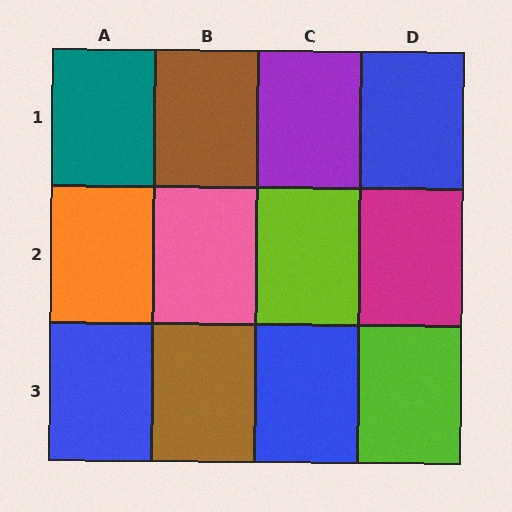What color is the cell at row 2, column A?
Orange.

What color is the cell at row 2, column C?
Lime.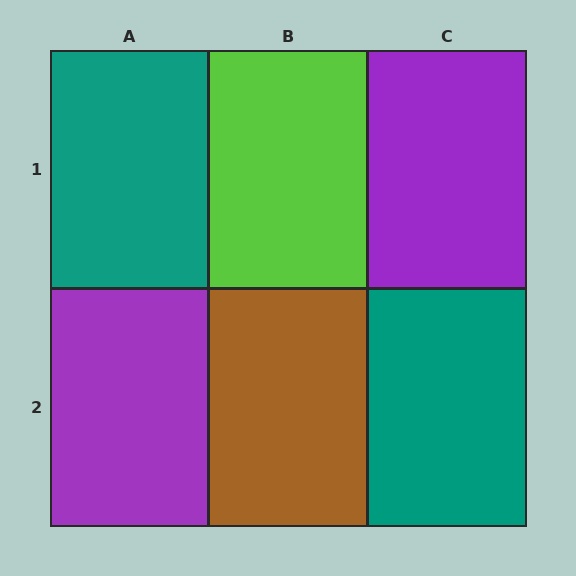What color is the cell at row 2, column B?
Brown.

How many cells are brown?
1 cell is brown.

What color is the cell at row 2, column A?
Purple.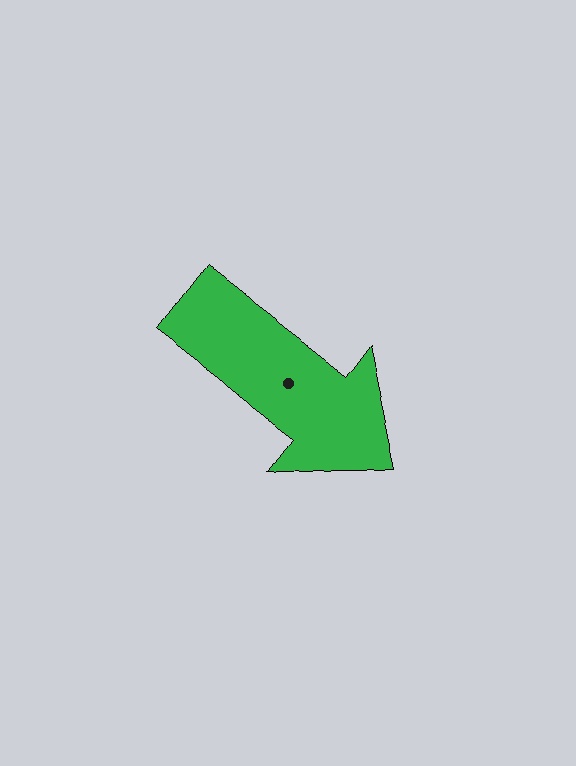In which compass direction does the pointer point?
Southeast.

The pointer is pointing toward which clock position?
Roughly 4 o'clock.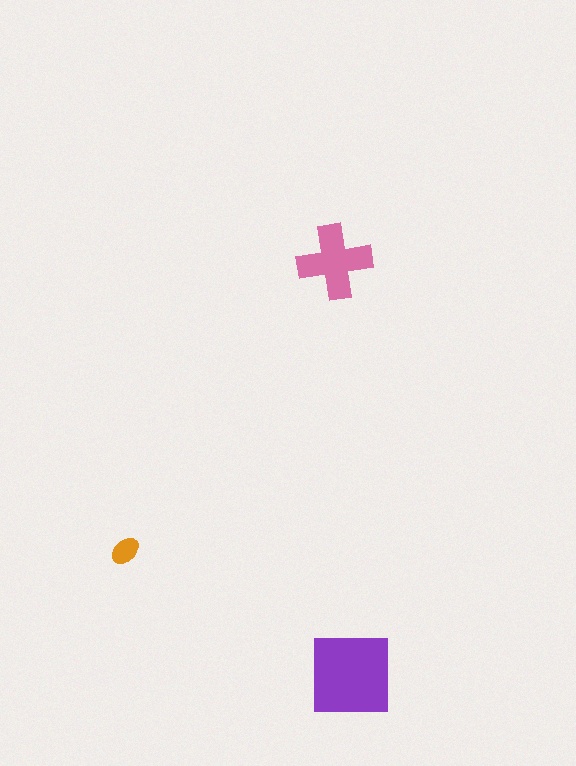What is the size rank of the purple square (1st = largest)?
1st.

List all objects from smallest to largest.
The orange ellipse, the pink cross, the purple square.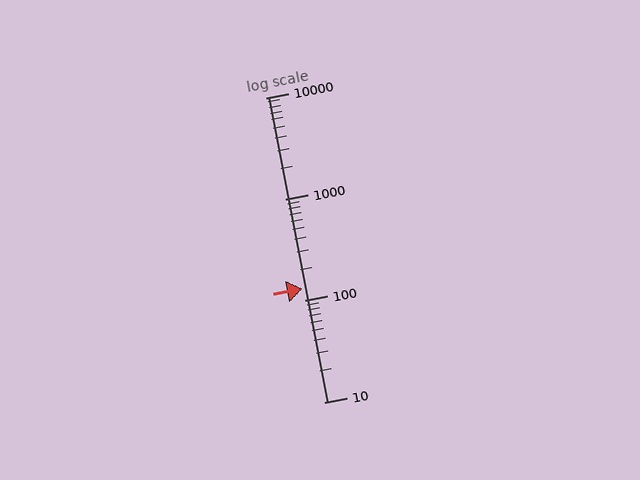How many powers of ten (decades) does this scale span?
The scale spans 3 decades, from 10 to 10000.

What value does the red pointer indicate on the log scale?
The pointer indicates approximately 130.